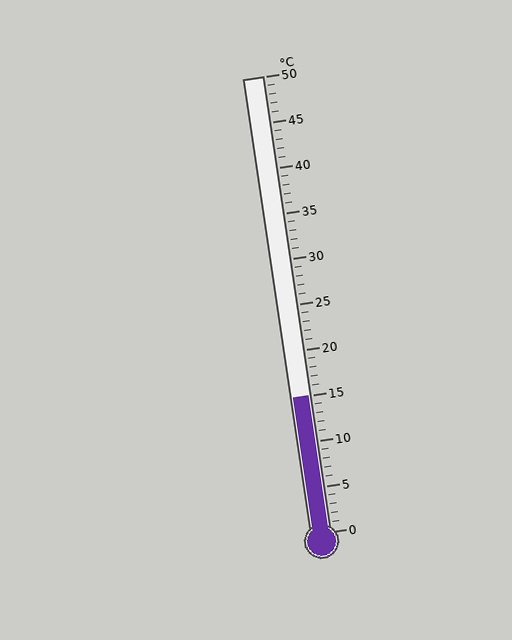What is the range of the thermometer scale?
The thermometer scale ranges from 0°C to 50°C.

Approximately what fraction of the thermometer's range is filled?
The thermometer is filled to approximately 30% of its range.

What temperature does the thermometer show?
The thermometer shows approximately 15°C.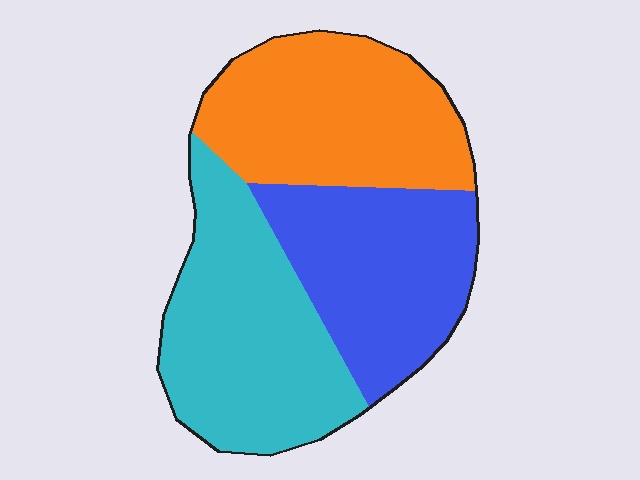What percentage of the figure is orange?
Orange takes up between a quarter and a half of the figure.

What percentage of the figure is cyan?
Cyan takes up about three eighths (3/8) of the figure.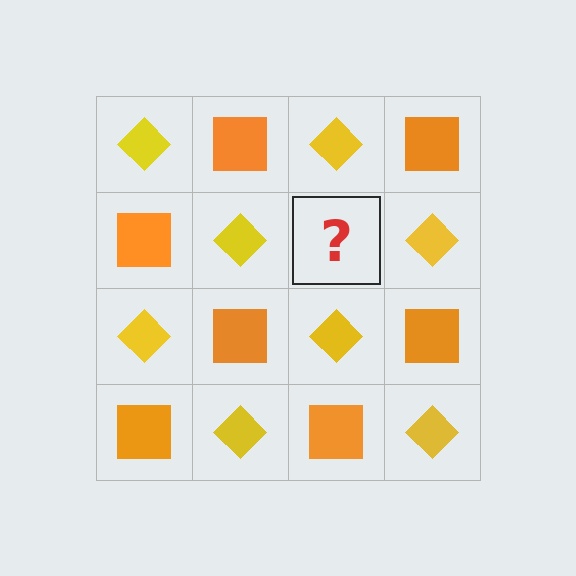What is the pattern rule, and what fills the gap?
The rule is that it alternates yellow diamond and orange square in a checkerboard pattern. The gap should be filled with an orange square.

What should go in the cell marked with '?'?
The missing cell should contain an orange square.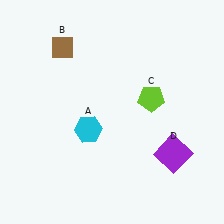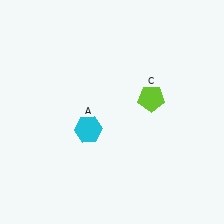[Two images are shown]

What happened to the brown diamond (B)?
The brown diamond (B) was removed in Image 2. It was in the top-left area of Image 1.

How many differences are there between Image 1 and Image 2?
There are 2 differences between the two images.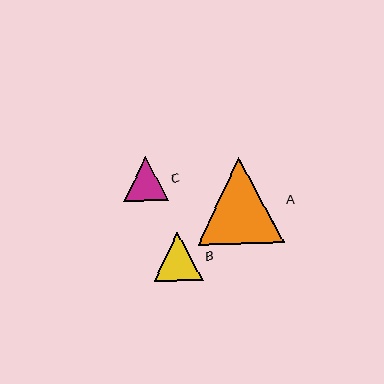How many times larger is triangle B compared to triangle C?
Triangle B is approximately 1.1 times the size of triangle C.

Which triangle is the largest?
Triangle A is the largest with a size of approximately 87 pixels.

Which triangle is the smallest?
Triangle C is the smallest with a size of approximately 44 pixels.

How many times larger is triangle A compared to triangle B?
Triangle A is approximately 1.8 times the size of triangle B.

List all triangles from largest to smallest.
From largest to smallest: A, B, C.